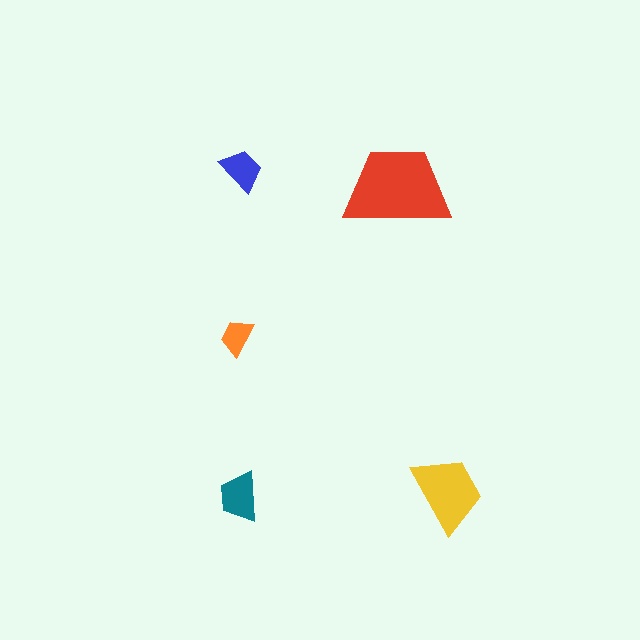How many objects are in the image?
There are 5 objects in the image.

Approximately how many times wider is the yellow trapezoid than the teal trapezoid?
About 1.5 times wider.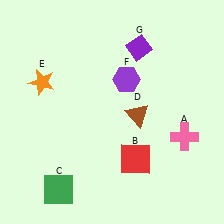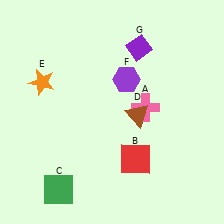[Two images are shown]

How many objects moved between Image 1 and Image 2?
1 object moved between the two images.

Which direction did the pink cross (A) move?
The pink cross (A) moved left.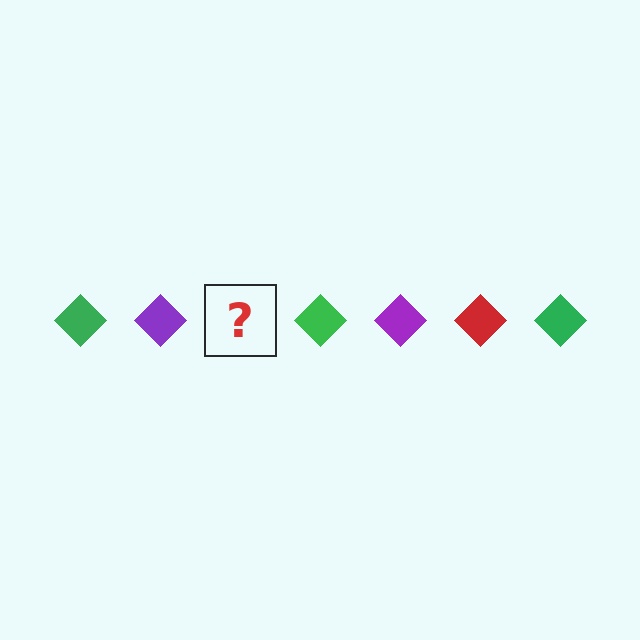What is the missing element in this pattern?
The missing element is a red diamond.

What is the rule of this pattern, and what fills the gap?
The rule is that the pattern cycles through green, purple, red diamonds. The gap should be filled with a red diamond.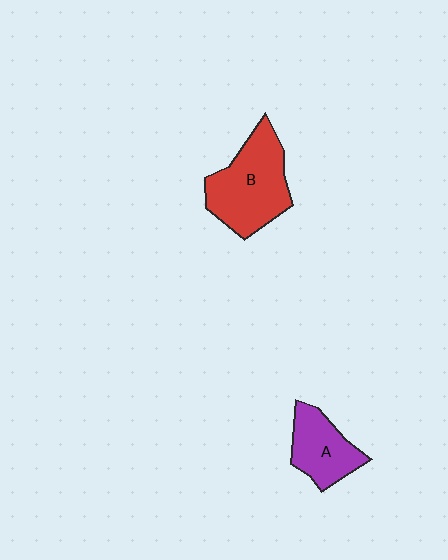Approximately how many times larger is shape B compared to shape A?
Approximately 1.6 times.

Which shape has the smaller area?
Shape A (purple).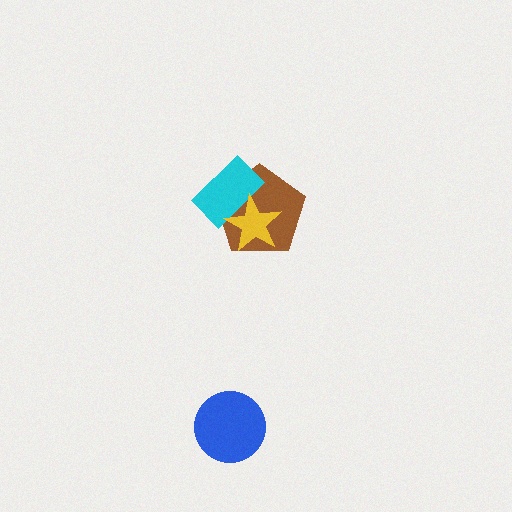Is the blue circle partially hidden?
No, no other shape covers it.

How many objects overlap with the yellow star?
2 objects overlap with the yellow star.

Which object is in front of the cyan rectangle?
The yellow star is in front of the cyan rectangle.